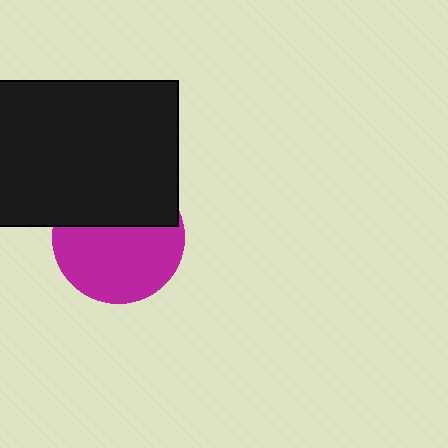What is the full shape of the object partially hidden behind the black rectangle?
The partially hidden object is a magenta circle.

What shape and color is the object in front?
The object in front is a black rectangle.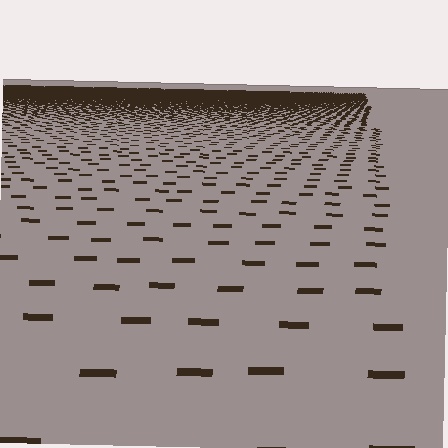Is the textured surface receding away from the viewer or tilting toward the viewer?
The surface is receding away from the viewer. Texture elements get smaller and denser toward the top.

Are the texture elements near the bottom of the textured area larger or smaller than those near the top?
Larger. Near the bottom, elements are closer to the viewer and appear at a bigger on-screen size.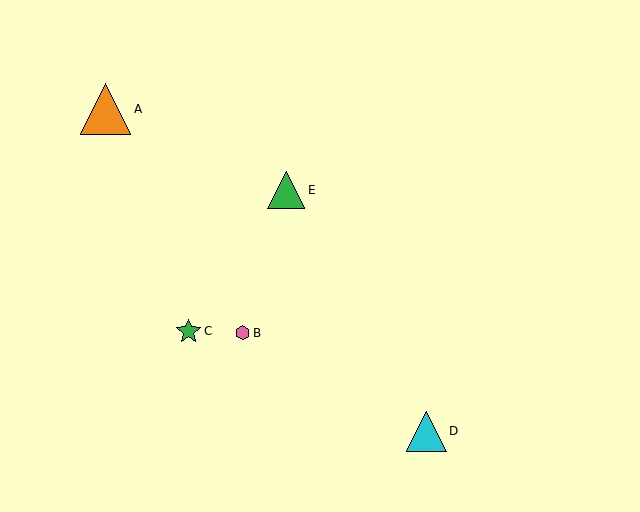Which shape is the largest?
The orange triangle (labeled A) is the largest.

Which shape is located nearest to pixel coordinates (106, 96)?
The orange triangle (labeled A) at (105, 109) is nearest to that location.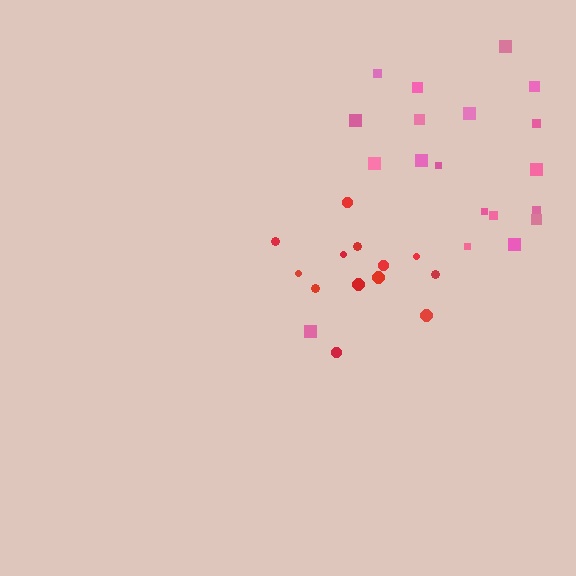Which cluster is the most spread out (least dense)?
Red.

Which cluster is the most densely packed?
Pink.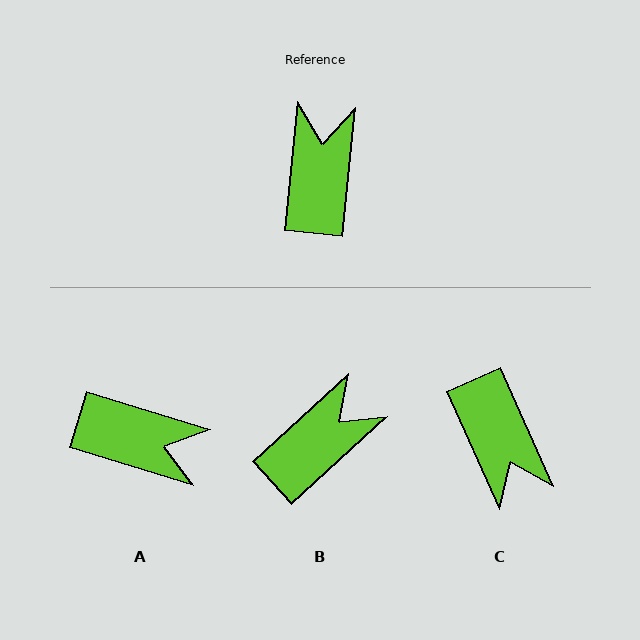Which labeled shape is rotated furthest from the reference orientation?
C, about 150 degrees away.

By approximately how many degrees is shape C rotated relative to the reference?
Approximately 150 degrees clockwise.